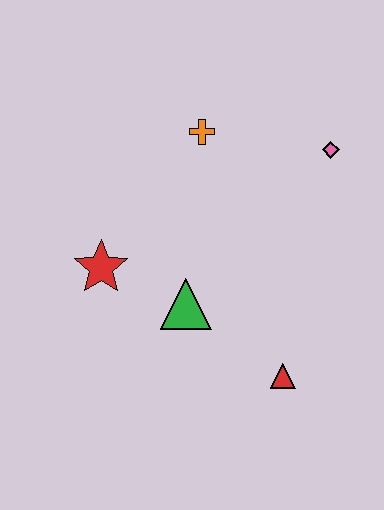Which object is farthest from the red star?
The pink diamond is farthest from the red star.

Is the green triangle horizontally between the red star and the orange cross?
Yes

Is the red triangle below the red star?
Yes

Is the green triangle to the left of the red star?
No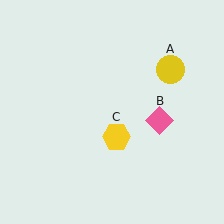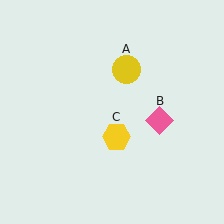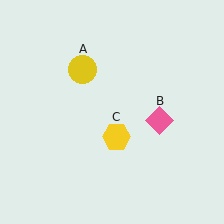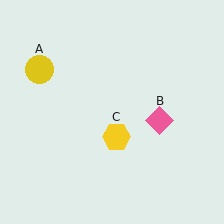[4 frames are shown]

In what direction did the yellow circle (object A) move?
The yellow circle (object A) moved left.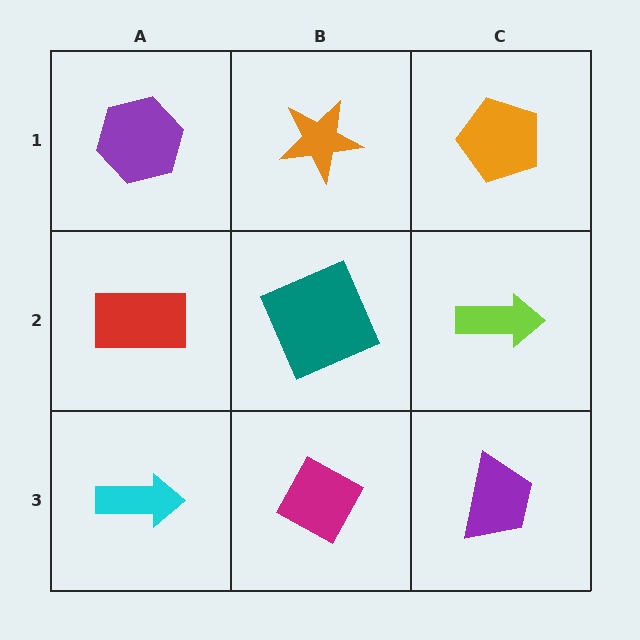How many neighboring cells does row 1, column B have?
3.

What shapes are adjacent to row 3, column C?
A lime arrow (row 2, column C), a magenta diamond (row 3, column B).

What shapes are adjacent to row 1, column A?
A red rectangle (row 2, column A), an orange star (row 1, column B).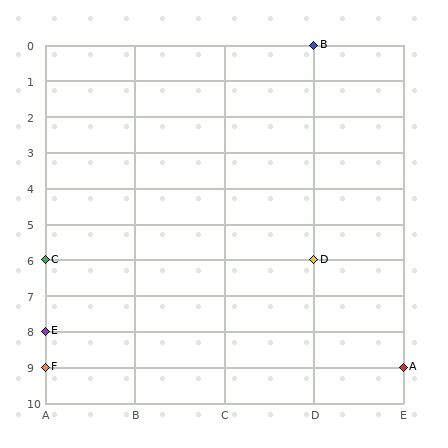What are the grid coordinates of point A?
Point A is at grid coordinates (E, 9).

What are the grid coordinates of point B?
Point B is at grid coordinates (D, 0).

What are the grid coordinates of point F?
Point F is at grid coordinates (A, 9).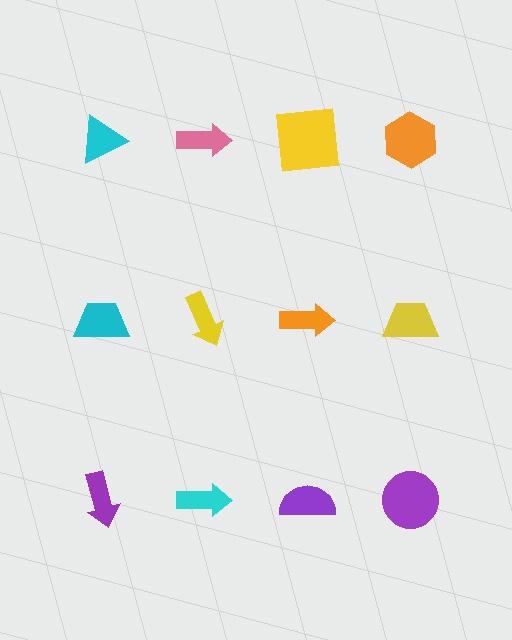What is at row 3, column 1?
A purple arrow.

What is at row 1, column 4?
An orange hexagon.